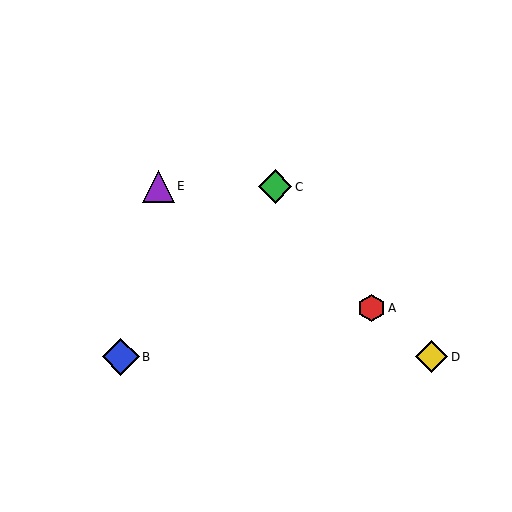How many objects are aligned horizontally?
2 objects (B, D) are aligned horizontally.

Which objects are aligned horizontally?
Objects B, D are aligned horizontally.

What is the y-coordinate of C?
Object C is at y≈187.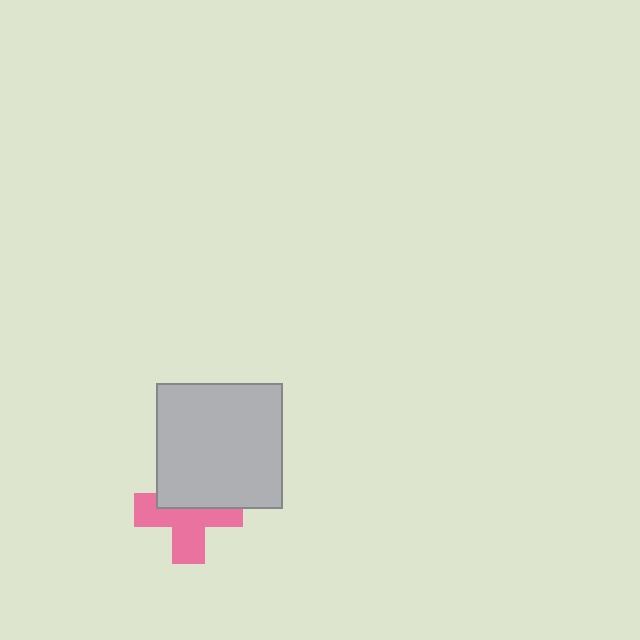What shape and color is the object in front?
The object in front is a light gray square.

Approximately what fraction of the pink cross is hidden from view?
Roughly 43% of the pink cross is hidden behind the light gray square.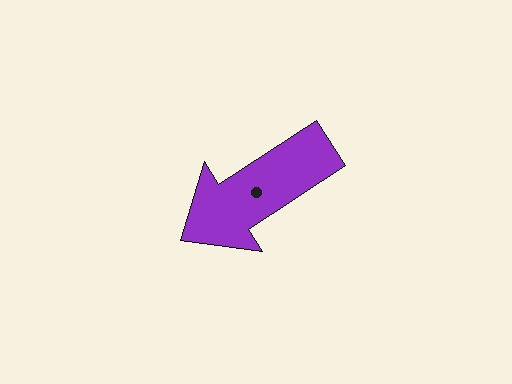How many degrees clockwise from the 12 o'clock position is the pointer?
Approximately 237 degrees.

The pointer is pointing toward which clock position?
Roughly 8 o'clock.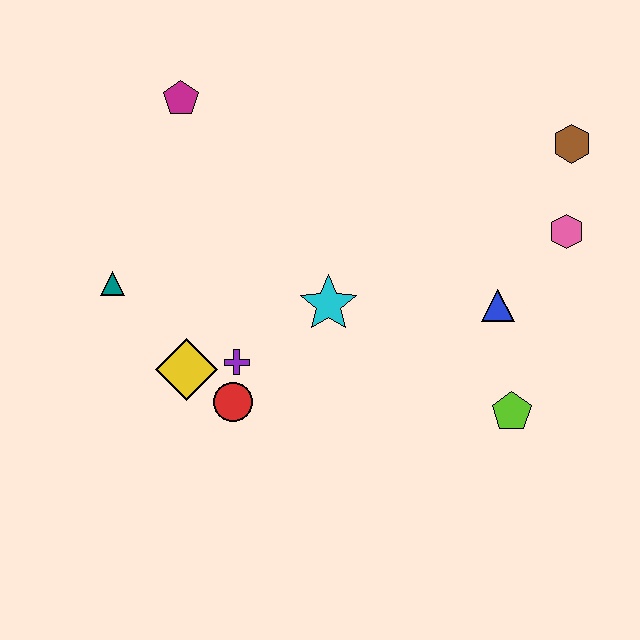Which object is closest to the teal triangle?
The yellow diamond is closest to the teal triangle.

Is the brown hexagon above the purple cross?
Yes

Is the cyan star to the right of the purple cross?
Yes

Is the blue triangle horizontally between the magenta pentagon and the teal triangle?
No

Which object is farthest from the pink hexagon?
The teal triangle is farthest from the pink hexagon.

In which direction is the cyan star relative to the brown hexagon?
The cyan star is to the left of the brown hexagon.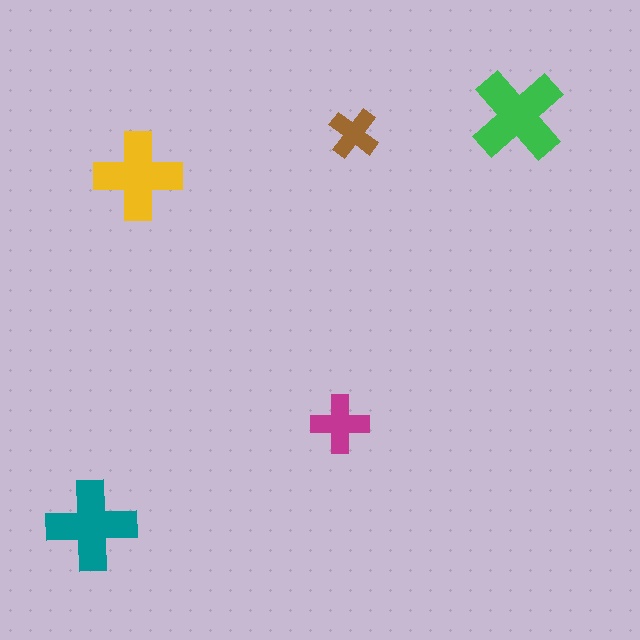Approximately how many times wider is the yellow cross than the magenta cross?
About 1.5 times wider.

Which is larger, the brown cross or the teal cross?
The teal one.